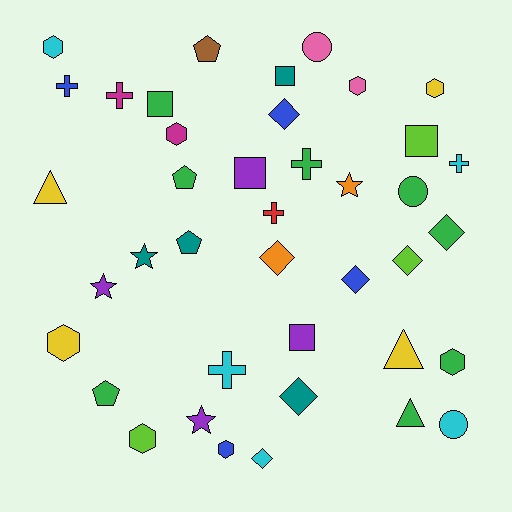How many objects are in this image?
There are 40 objects.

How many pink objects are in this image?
There are 2 pink objects.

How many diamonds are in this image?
There are 7 diamonds.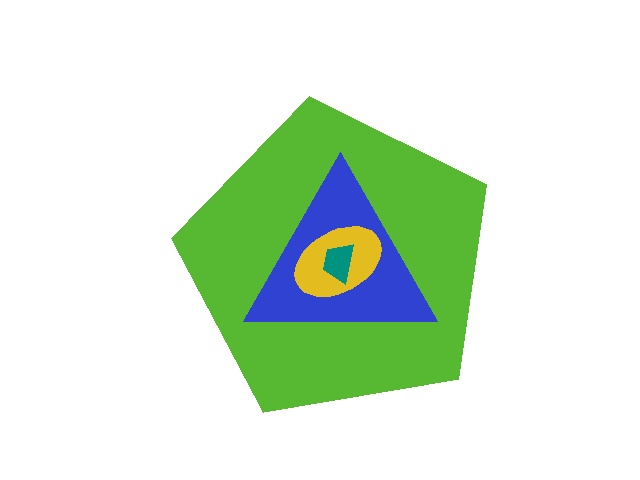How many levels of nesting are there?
4.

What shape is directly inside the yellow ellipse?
The teal trapezoid.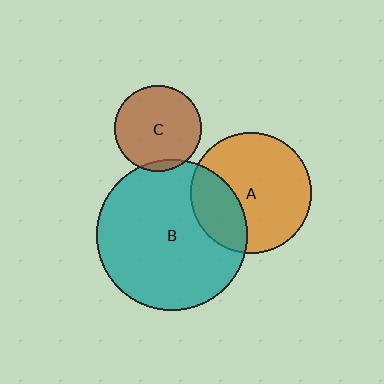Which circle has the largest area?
Circle B (teal).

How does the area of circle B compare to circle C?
Approximately 3.1 times.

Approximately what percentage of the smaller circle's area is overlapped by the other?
Approximately 5%.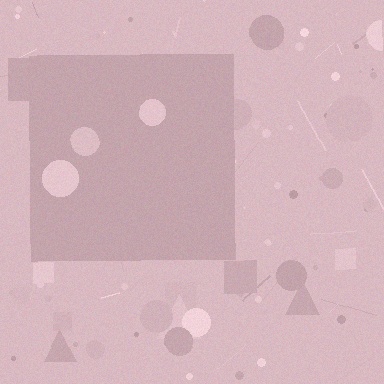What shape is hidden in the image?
A square is hidden in the image.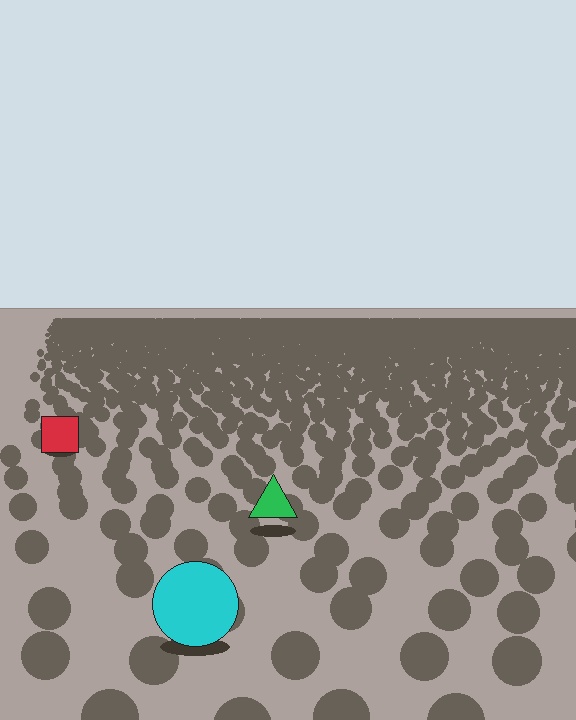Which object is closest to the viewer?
The cyan circle is closest. The texture marks near it are larger and more spread out.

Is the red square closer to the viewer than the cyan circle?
No. The cyan circle is closer — you can tell from the texture gradient: the ground texture is coarser near it.